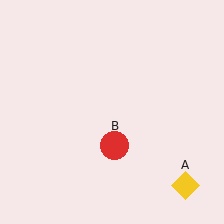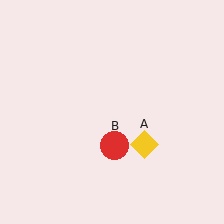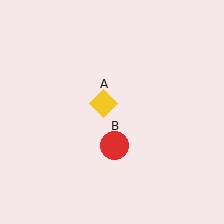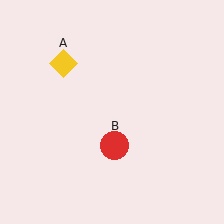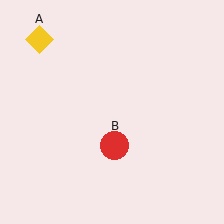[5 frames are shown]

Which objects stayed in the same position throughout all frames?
Red circle (object B) remained stationary.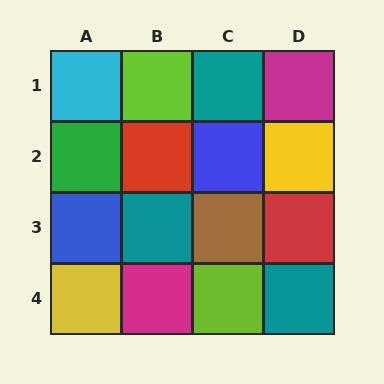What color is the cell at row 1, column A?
Cyan.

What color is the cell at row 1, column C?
Teal.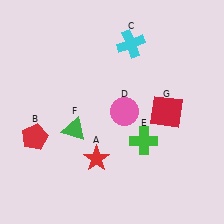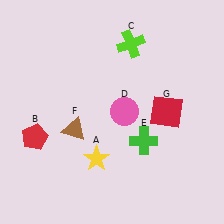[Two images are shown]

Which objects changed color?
A changed from red to yellow. C changed from cyan to lime. F changed from green to brown.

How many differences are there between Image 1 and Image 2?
There are 3 differences between the two images.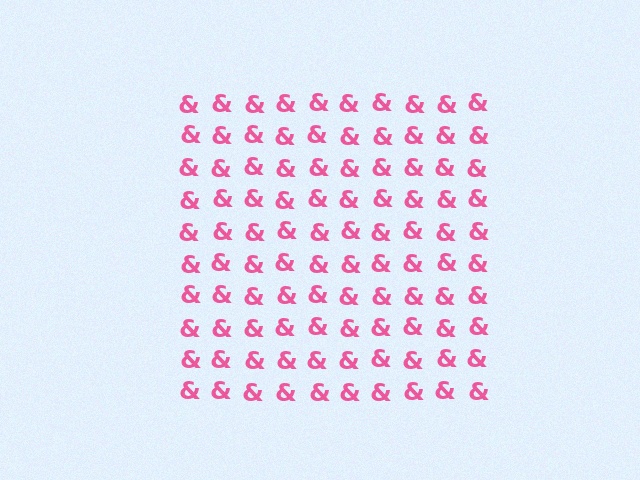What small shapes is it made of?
It is made of small ampersands.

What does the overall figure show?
The overall figure shows a square.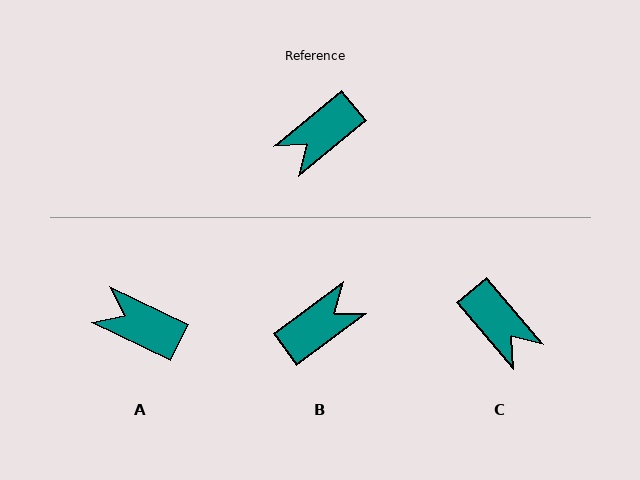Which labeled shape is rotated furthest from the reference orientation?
B, about 177 degrees away.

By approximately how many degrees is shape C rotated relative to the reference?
Approximately 91 degrees counter-clockwise.